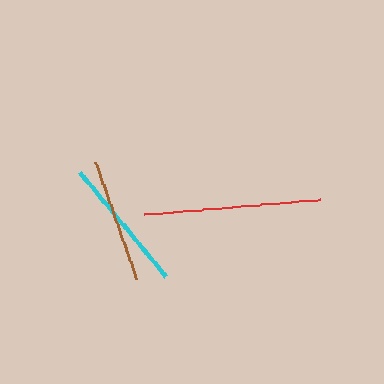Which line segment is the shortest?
The brown line is the shortest at approximately 124 pixels.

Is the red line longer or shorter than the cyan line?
The red line is longer than the cyan line.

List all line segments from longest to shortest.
From longest to shortest: red, cyan, brown.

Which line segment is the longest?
The red line is the longest at approximately 176 pixels.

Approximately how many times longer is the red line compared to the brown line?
The red line is approximately 1.4 times the length of the brown line.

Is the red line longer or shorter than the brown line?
The red line is longer than the brown line.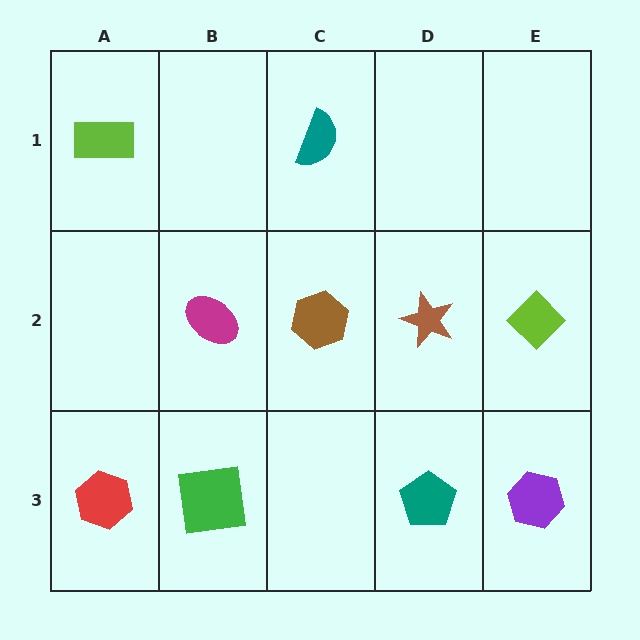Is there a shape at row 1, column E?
No, that cell is empty.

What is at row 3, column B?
A green square.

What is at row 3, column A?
A red hexagon.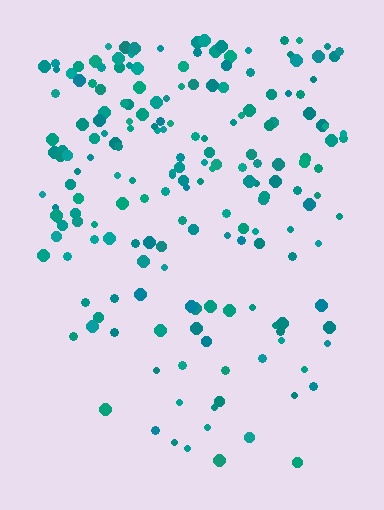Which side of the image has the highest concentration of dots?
The top.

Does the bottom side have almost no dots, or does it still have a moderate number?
Still a moderate number, just noticeably fewer than the top.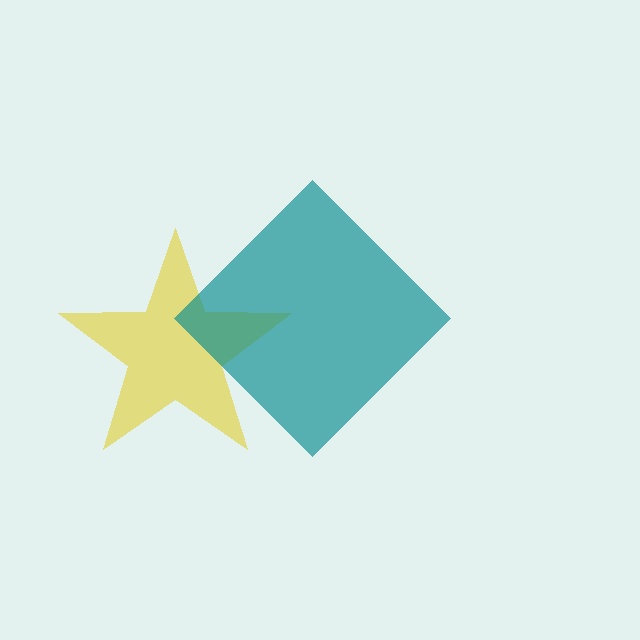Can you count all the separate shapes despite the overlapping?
Yes, there are 2 separate shapes.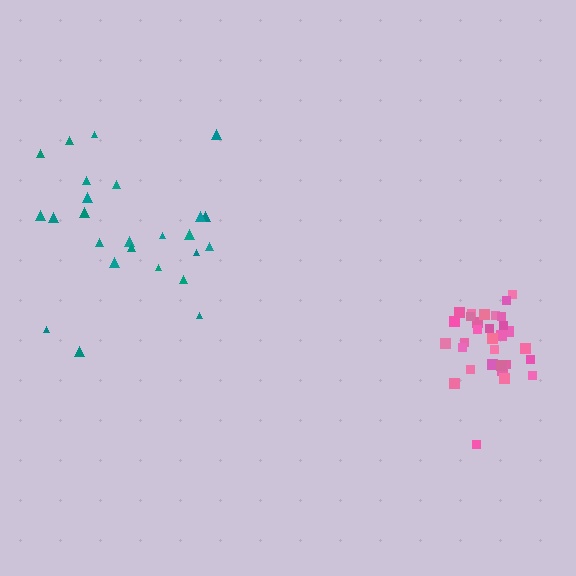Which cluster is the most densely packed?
Pink.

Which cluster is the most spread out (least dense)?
Teal.